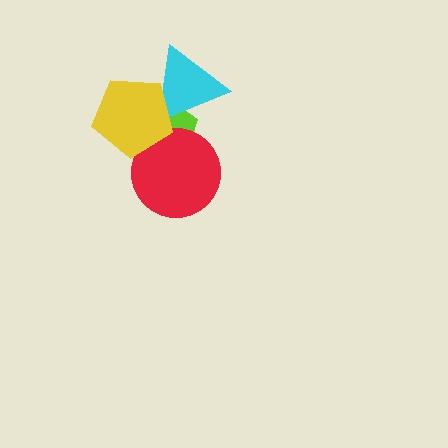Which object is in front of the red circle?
The yellow pentagon is in front of the red circle.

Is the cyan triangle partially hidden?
Yes, it is partially covered by another shape.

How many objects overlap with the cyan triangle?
2 objects overlap with the cyan triangle.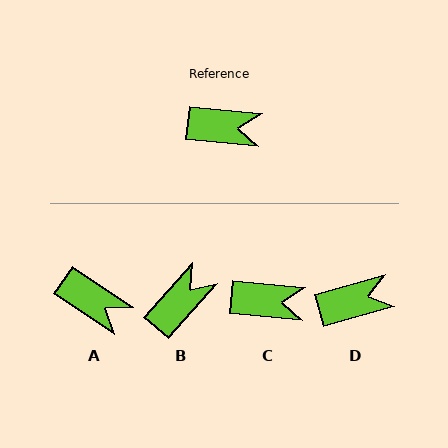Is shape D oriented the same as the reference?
No, it is off by about 21 degrees.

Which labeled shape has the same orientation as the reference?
C.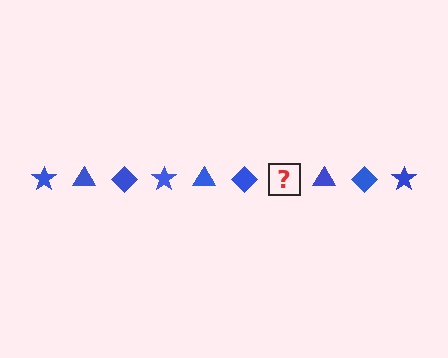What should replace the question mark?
The question mark should be replaced with a blue star.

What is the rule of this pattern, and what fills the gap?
The rule is that the pattern cycles through star, triangle, diamond shapes in blue. The gap should be filled with a blue star.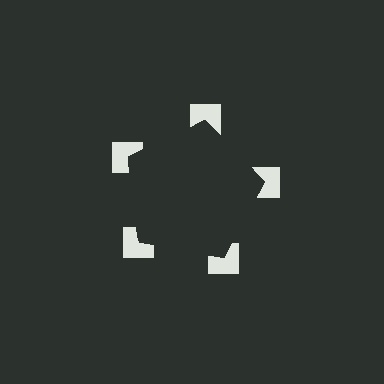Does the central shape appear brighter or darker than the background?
It typically appears slightly darker than the background, even though no actual brightness change is drawn.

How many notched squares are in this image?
There are 5 — one at each vertex of the illusory pentagon.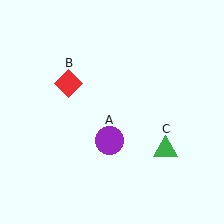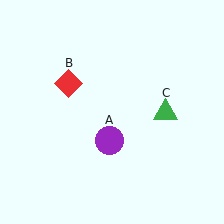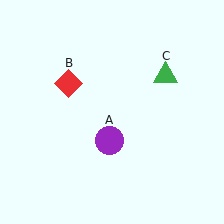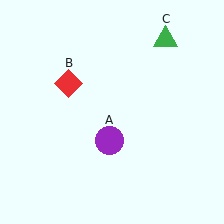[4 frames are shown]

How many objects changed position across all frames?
1 object changed position: green triangle (object C).